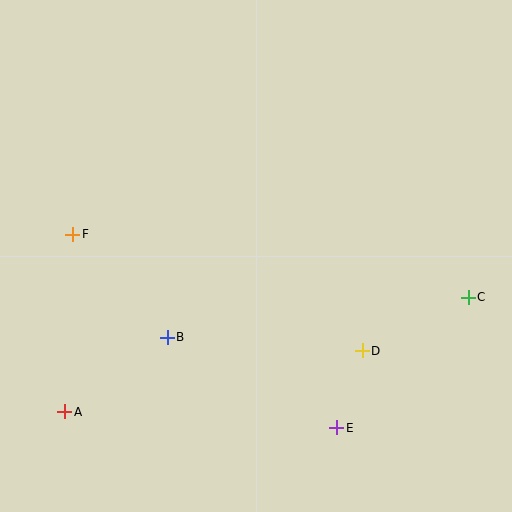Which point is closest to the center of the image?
Point B at (167, 337) is closest to the center.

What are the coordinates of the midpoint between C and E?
The midpoint between C and E is at (403, 362).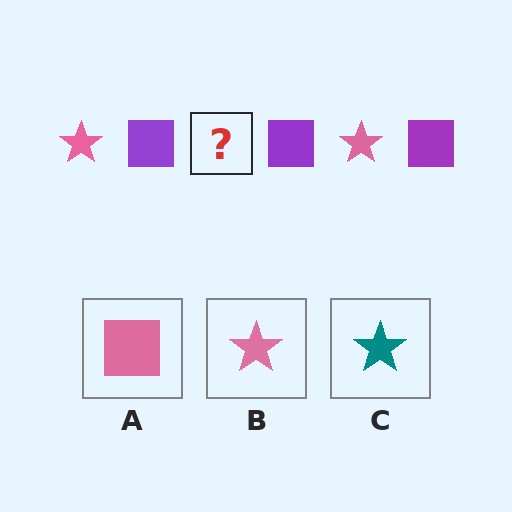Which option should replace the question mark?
Option B.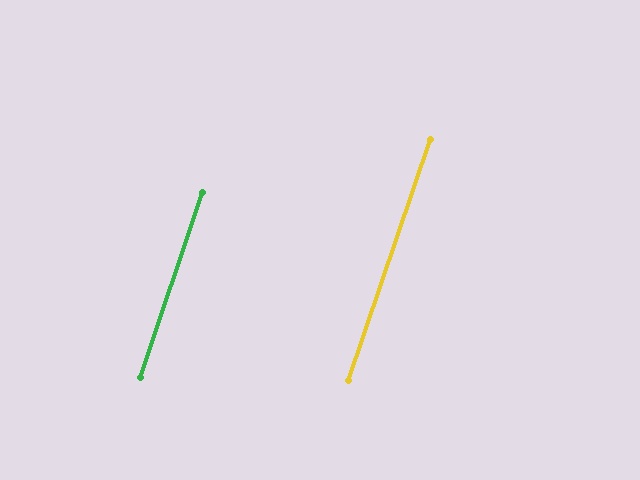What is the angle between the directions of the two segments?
Approximately 0 degrees.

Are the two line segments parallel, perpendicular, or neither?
Parallel — their directions differ by only 0.1°.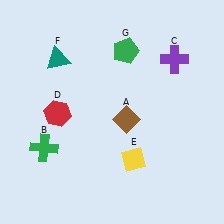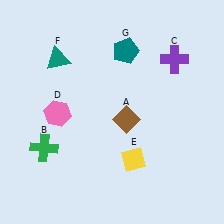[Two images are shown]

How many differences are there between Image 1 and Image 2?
There are 2 differences between the two images.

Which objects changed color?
D changed from red to pink. G changed from green to teal.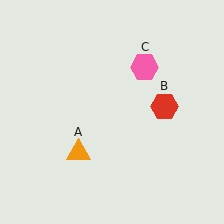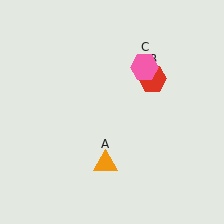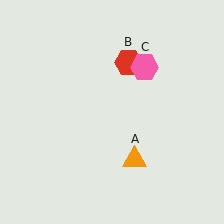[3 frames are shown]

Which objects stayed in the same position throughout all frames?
Pink hexagon (object C) remained stationary.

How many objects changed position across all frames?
2 objects changed position: orange triangle (object A), red hexagon (object B).